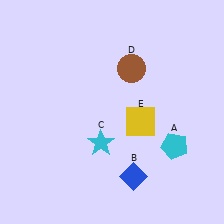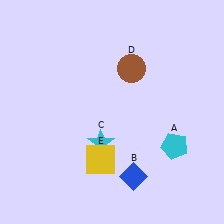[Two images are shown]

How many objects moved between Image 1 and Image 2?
1 object moved between the two images.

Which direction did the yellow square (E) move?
The yellow square (E) moved left.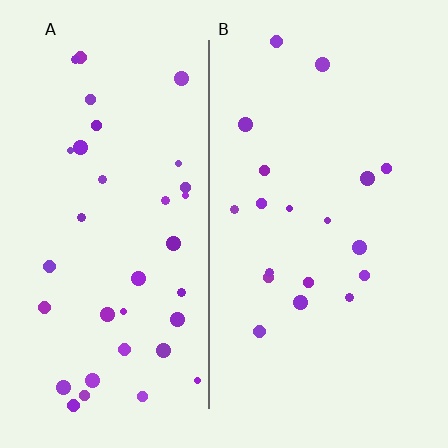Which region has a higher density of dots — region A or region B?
A (the left).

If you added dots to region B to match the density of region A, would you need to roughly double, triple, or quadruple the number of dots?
Approximately double.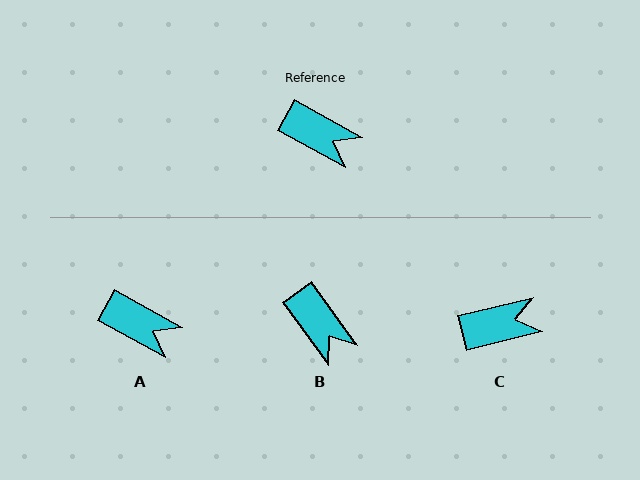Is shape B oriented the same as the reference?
No, it is off by about 25 degrees.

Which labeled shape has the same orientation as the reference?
A.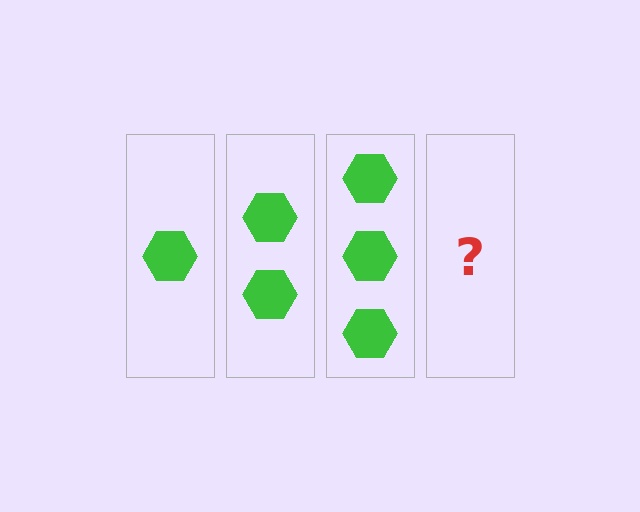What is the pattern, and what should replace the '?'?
The pattern is that each step adds one more hexagon. The '?' should be 4 hexagons.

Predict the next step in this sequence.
The next step is 4 hexagons.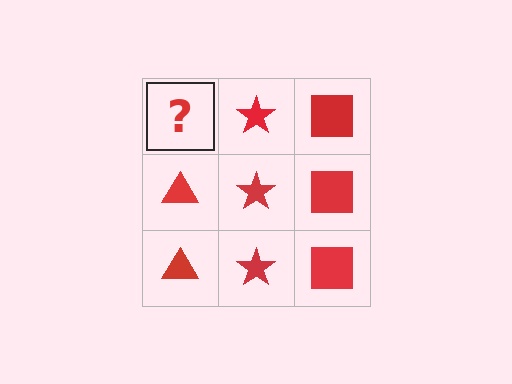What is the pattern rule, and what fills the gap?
The rule is that each column has a consistent shape. The gap should be filled with a red triangle.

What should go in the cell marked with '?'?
The missing cell should contain a red triangle.